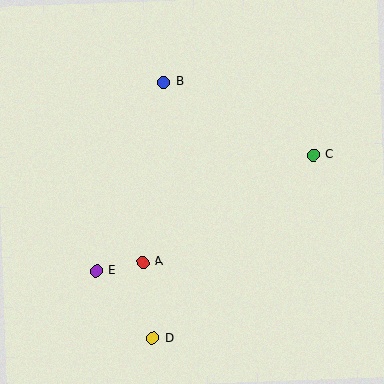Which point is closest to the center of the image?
Point A at (143, 262) is closest to the center.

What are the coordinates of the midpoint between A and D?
The midpoint between A and D is at (148, 300).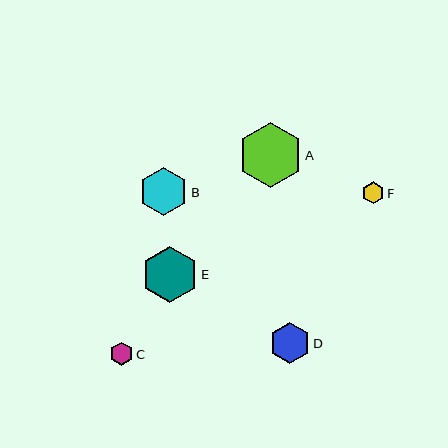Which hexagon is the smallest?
Hexagon F is the smallest with a size of approximately 22 pixels.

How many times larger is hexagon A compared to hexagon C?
Hexagon A is approximately 2.8 times the size of hexagon C.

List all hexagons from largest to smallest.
From largest to smallest: A, E, B, D, C, F.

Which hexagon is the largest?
Hexagon A is the largest with a size of approximately 65 pixels.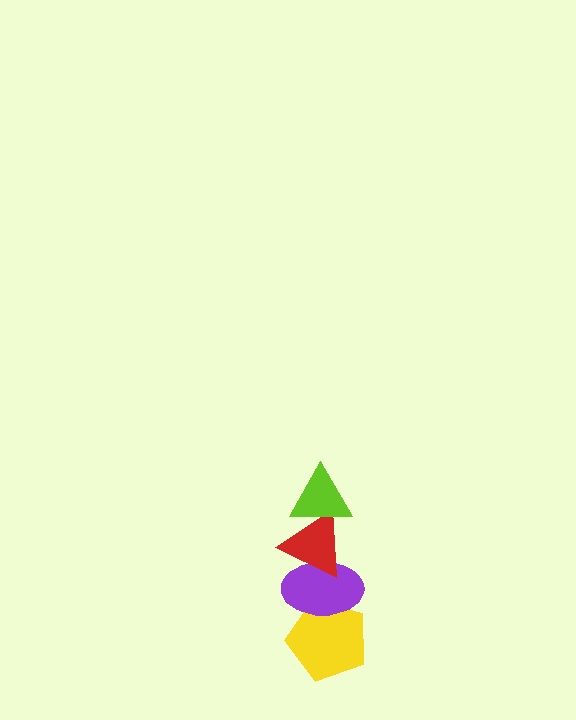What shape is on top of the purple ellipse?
The red triangle is on top of the purple ellipse.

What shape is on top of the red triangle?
The lime triangle is on top of the red triangle.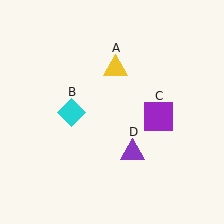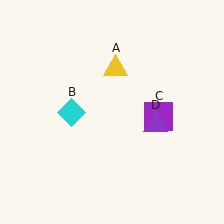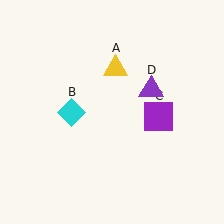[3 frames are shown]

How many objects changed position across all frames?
1 object changed position: purple triangle (object D).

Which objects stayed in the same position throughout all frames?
Yellow triangle (object A) and cyan diamond (object B) and purple square (object C) remained stationary.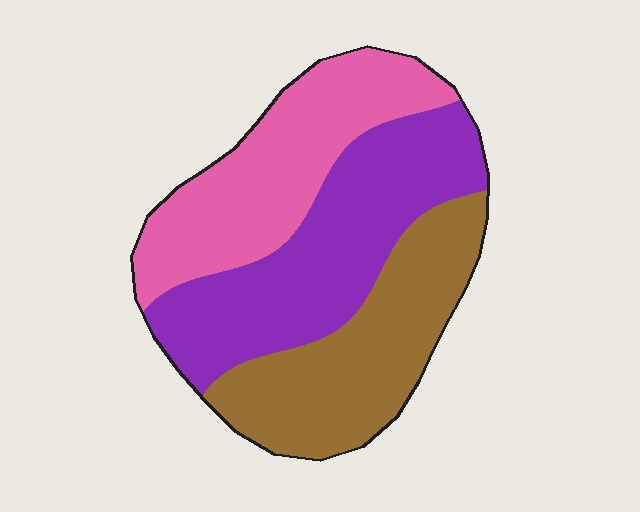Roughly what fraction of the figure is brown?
Brown takes up between a quarter and a half of the figure.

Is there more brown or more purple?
Purple.